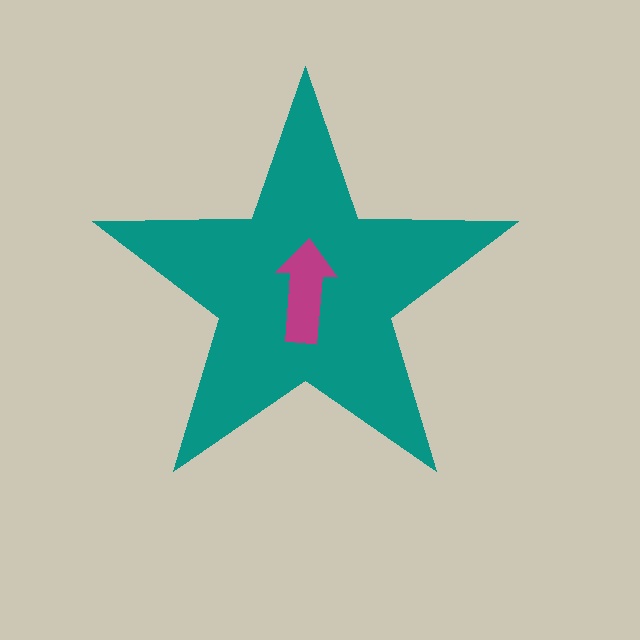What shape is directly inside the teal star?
The magenta arrow.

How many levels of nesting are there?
2.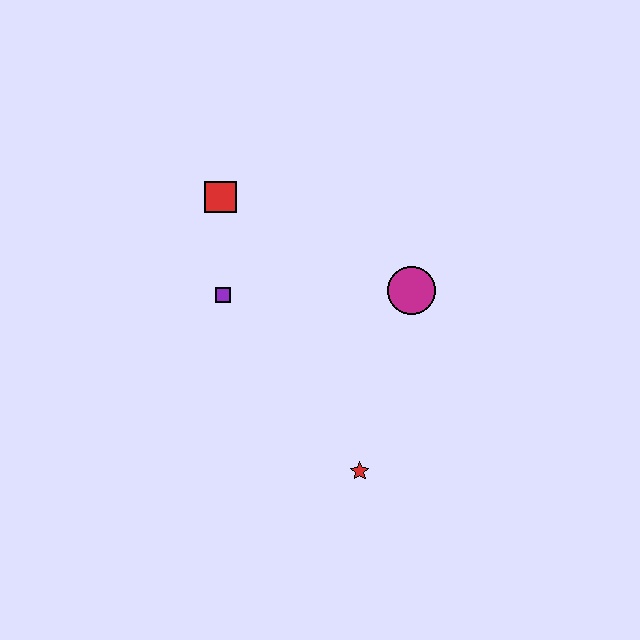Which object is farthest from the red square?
The red star is farthest from the red square.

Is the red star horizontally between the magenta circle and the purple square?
Yes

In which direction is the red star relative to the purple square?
The red star is below the purple square.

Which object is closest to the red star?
The magenta circle is closest to the red star.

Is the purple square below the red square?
Yes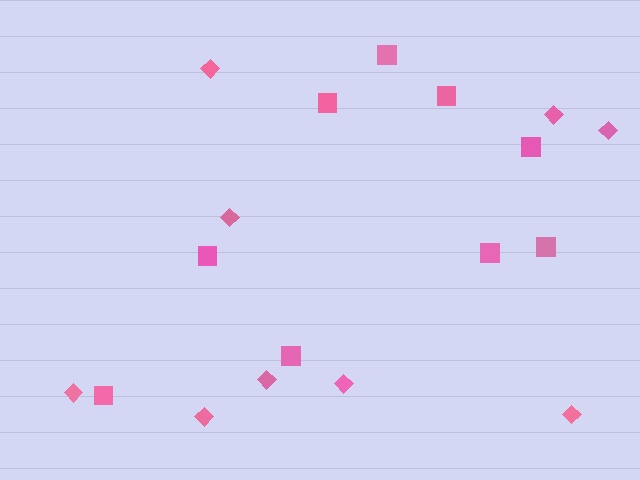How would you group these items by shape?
There are 2 groups: one group of diamonds (9) and one group of squares (9).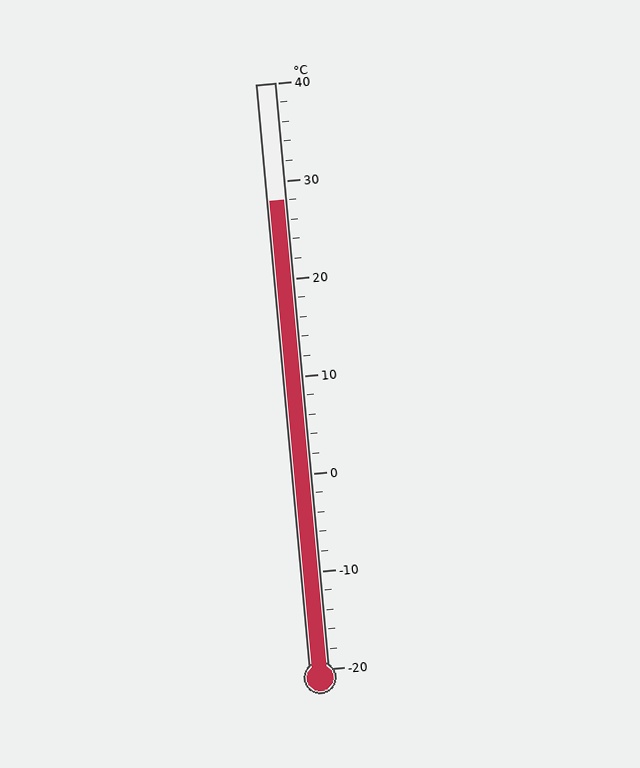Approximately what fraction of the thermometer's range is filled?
The thermometer is filled to approximately 80% of its range.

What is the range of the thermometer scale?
The thermometer scale ranges from -20°C to 40°C.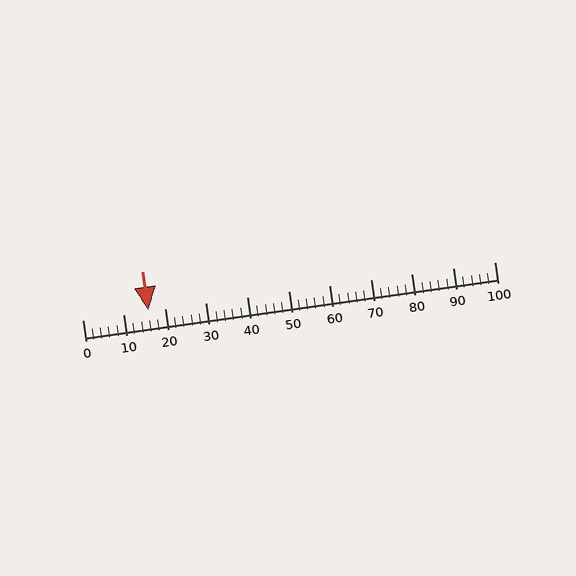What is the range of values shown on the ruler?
The ruler shows values from 0 to 100.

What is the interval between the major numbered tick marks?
The major tick marks are spaced 10 units apart.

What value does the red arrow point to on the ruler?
The red arrow points to approximately 16.